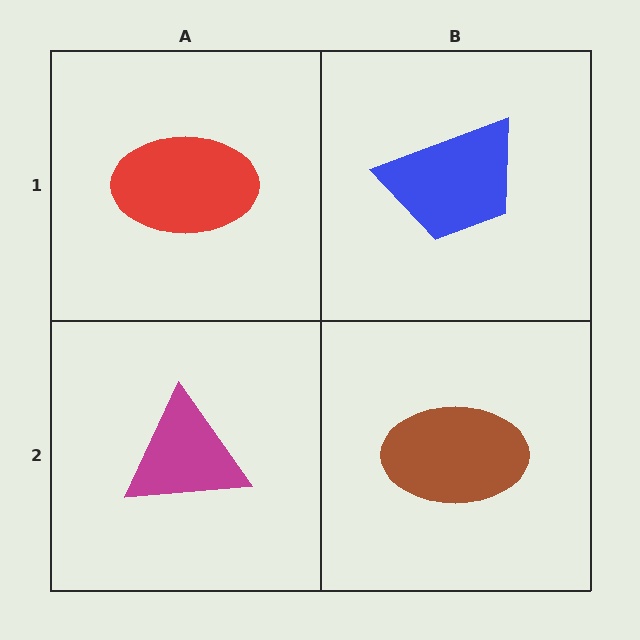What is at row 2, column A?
A magenta triangle.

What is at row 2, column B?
A brown ellipse.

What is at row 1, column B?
A blue trapezoid.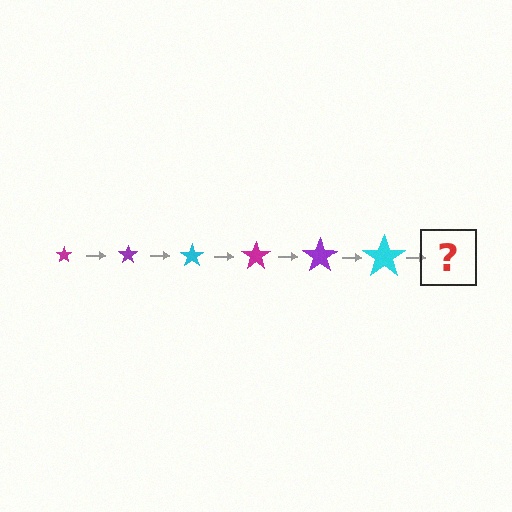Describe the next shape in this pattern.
It should be a magenta star, larger than the previous one.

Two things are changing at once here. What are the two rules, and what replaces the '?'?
The two rules are that the star grows larger each step and the color cycles through magenta, purple, and cyan. The '?' should be a magenta star, larger than the previous one.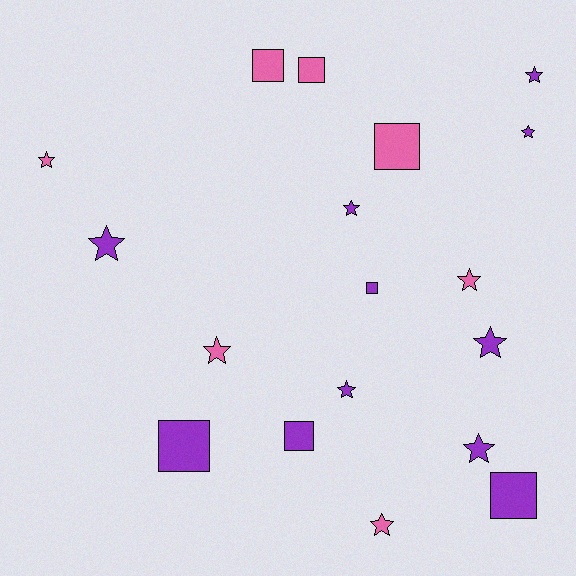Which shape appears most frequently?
Star, with 11 objects.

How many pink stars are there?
There are 4 pink stars.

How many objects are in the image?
There are 18 objects.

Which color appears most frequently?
Purple, with 11 objects.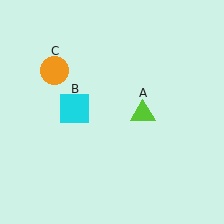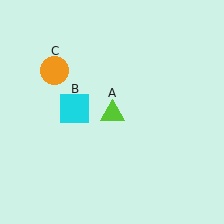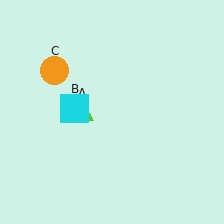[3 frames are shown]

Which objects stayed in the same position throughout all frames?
Cyan square (object B) and orange circle (object C) remained stationary.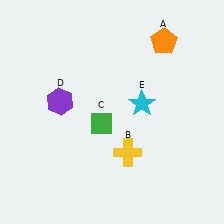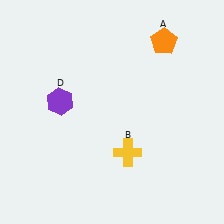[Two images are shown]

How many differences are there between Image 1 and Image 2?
There are 2 differences between the two images.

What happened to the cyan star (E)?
The cyan star (E) was removed in Image 2. It was in the top-right area of Image 1.